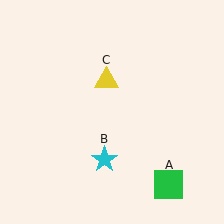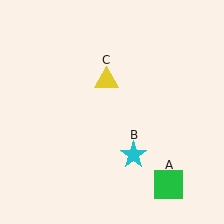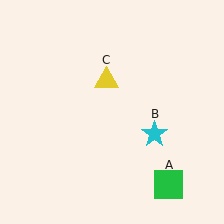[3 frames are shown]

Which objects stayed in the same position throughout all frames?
Green square (object A) and yellow triangle (object C) remained stationary.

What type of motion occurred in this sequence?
The cyan star (object B) rotated counterclockwise around the center of the scene.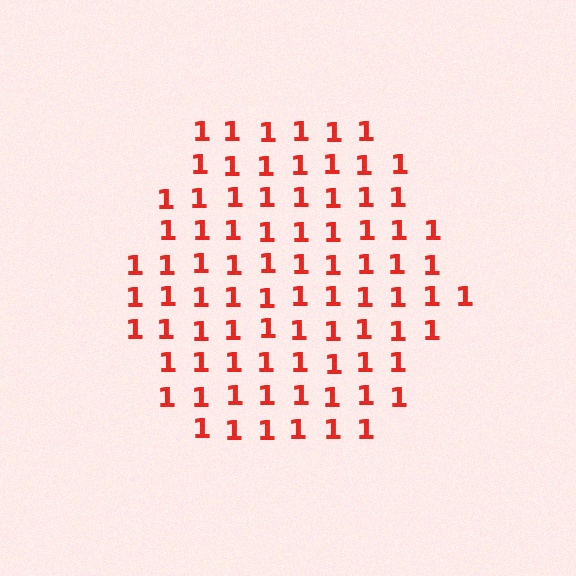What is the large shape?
The large shape is a hexagon.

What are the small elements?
The small elements are digit 1's.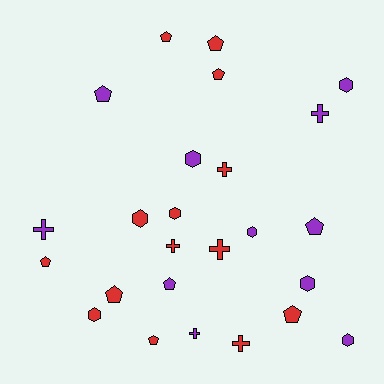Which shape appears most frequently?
Pentagon, with 10 objects.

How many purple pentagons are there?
There are 3 purple pentagons.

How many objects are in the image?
There are 25 objects.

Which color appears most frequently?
Red, with 14 objects.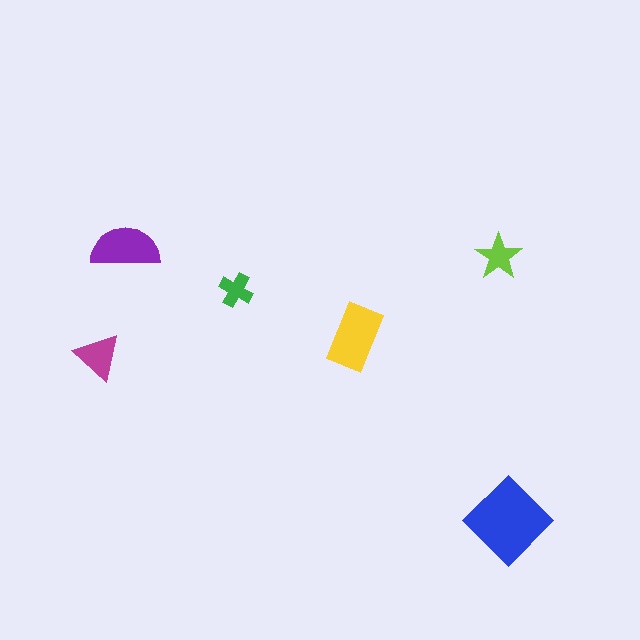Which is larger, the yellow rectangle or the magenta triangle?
The yellow rectangle.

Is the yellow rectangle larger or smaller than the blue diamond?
Smaller.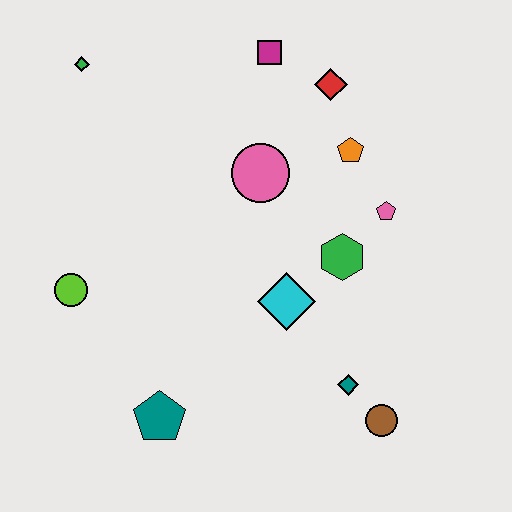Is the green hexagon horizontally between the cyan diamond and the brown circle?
Yes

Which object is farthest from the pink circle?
The brown circle is farthest from the pink circle.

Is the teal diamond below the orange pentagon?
Yes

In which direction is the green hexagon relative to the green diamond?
The green hexagon is to the right of the green diamond.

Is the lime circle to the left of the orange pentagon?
Yes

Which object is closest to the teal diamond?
The brown circle is closest to the teal diamond.